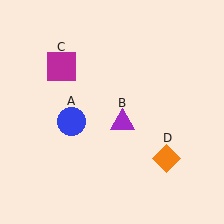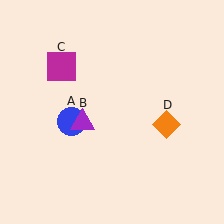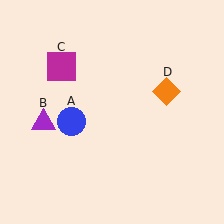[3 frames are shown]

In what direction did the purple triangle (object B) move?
The purple triangle (object B) moved left.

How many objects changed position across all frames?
2 objects changed position: purple triangle (object B), orange diamond (object D).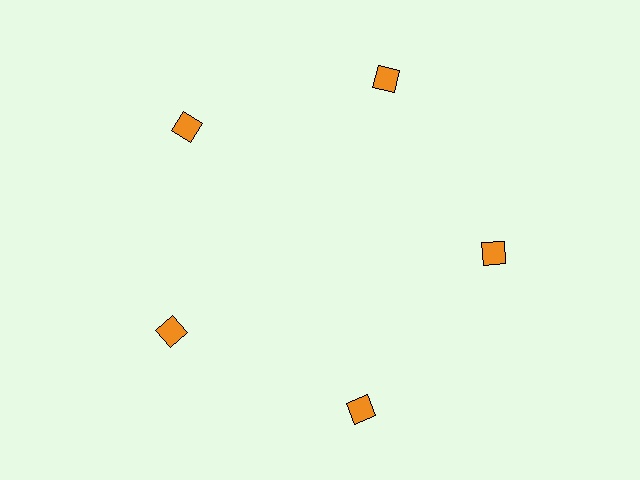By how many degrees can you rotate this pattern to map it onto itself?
The pattern maps onto itself every 72 degrees of rotation.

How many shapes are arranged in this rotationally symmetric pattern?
There are 5 shapes, arranged in 5 groups of 1.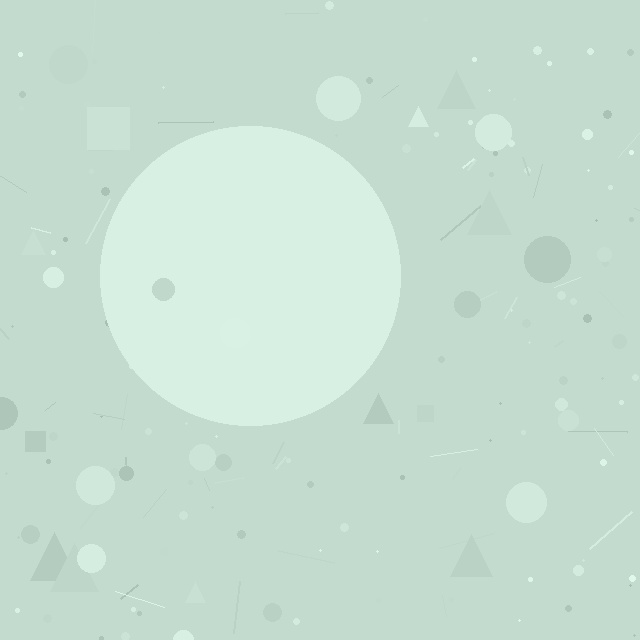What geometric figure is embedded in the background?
A circle is embedded in the background.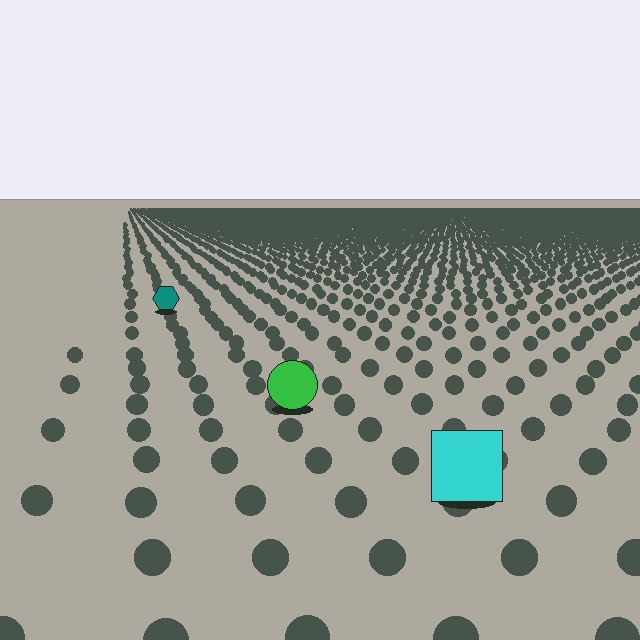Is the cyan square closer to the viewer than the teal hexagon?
Yes. The cyan square is closer — you can tell from the texture gradient: the ground texture is coarser near it.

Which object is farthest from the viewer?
The teal hexagon is farthest from the viewer. It appears smaller and the ground texture around it is denser.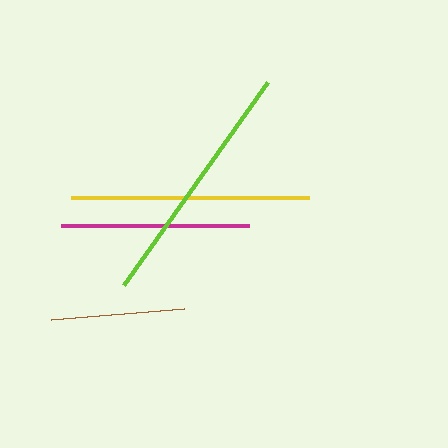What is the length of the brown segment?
The brown segment is approximately 133 pixels long.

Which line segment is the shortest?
The brown line is the shortest at approximately 133 pixels.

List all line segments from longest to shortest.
From longest to shortest: lime, yellow, magenta, brown.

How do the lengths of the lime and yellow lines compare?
The lime and yellow lines are approximately the same length.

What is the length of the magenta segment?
The magenta segment is approximately 188 pixels long.